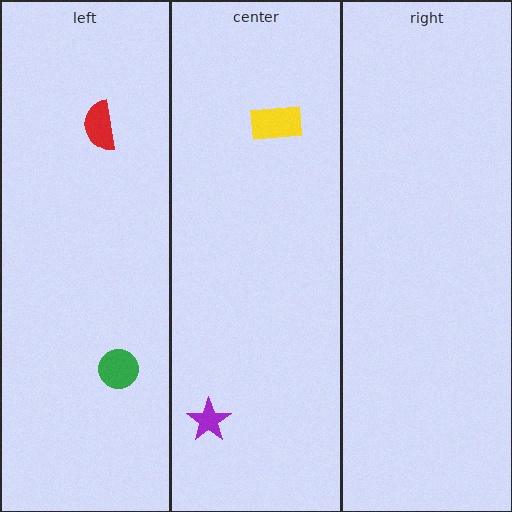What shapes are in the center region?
The purple star, the yellow rectangle.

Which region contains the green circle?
The left region.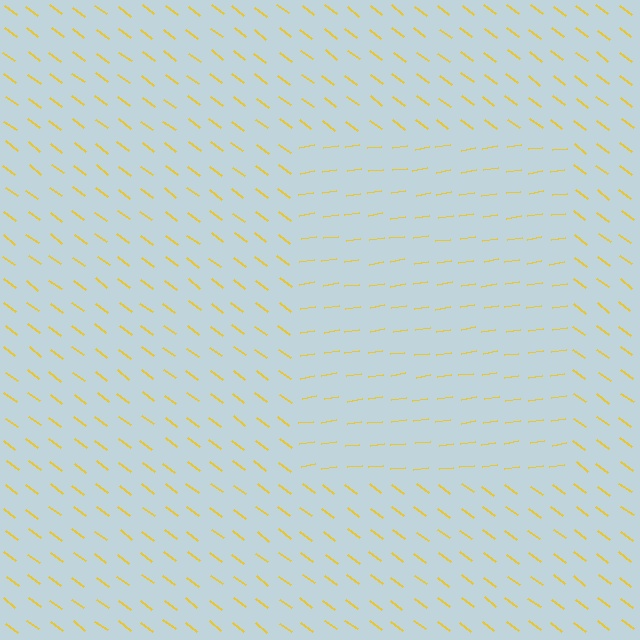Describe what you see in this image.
The image is filled with small yellow line segments. A rectangle region in the image has lines oriented differently from the surrounding lines, creating a visible texture boundary.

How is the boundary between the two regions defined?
The boundary is defined purely by a change in line orientation (approximately 45 degrees difference). All lines are the same color and thickness.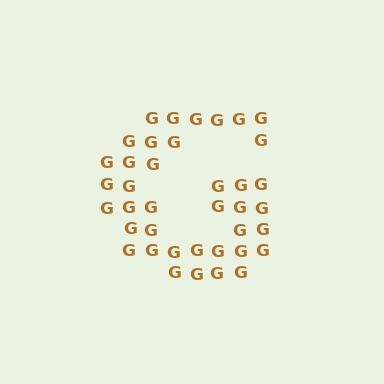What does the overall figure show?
The overall figure shows the letter G.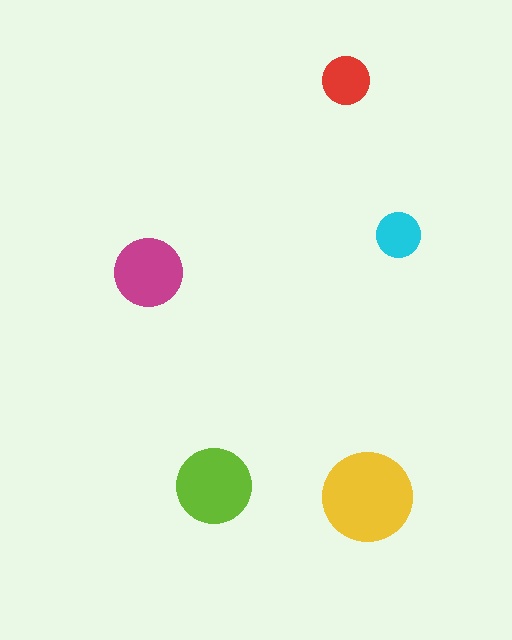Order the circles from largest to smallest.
the yellow one, the lime one, the magenta one, the red one, the cyan one.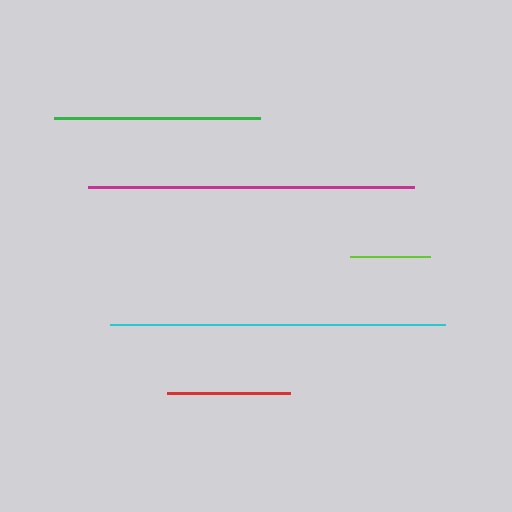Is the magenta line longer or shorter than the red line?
The magenta line is longer than the red line.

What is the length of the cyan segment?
The cyan segment is approximately 335 pixels long.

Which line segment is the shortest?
The lime line is the shortest at approximately 80 pixels.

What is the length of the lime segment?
The lime segment is approximately 80 pixels long.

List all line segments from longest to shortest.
From longest to shortest: cyan, magenta, green, red, lime.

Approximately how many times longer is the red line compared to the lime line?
The red line is approximately 1.5 times the length of the lime line.